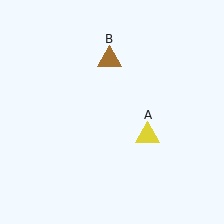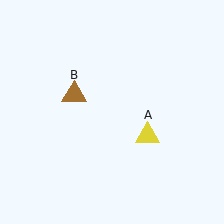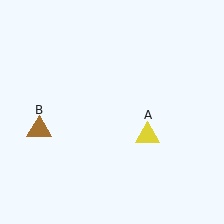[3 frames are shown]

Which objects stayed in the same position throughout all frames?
Yellow triangle (object A) remained stationary.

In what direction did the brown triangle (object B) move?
The brown triangle (object B) moved down and to the left.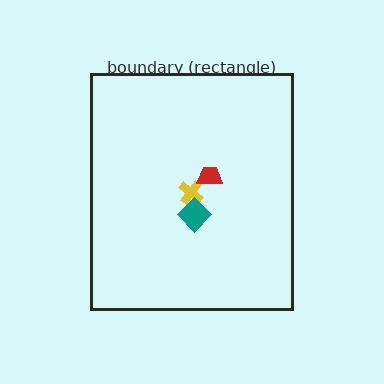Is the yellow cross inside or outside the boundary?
Inside.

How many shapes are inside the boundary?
3 inside, 0 outside.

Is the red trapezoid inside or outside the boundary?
Inside.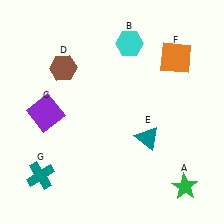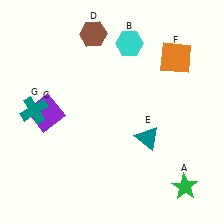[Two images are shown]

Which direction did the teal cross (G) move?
The teal cross (G) moved up.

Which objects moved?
The objects that moved are: the brown hexagon (D), the teal cross (G).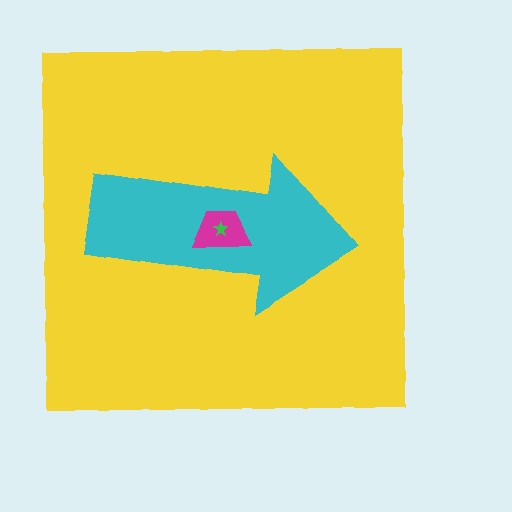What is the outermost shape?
The yellow square.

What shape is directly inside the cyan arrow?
The magenta trapezoid.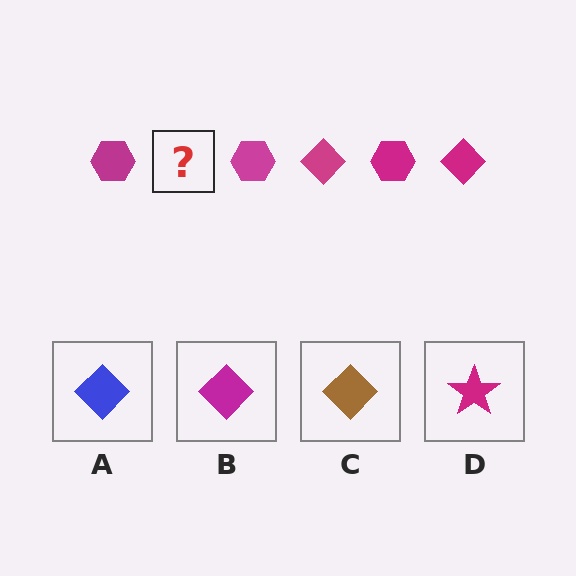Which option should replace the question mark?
Option B.